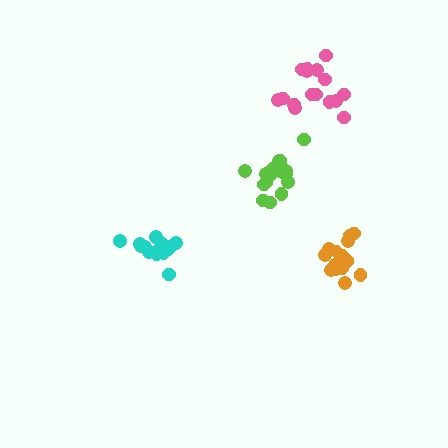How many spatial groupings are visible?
There are 4 spatial groupings.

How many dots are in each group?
Group 1: 14 dots, Group 2: 16 dots, Group 3: 16 dots, Group 4: 17 dots (63 total).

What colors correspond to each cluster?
The clusters are colored: cyan, orange, pink, lime.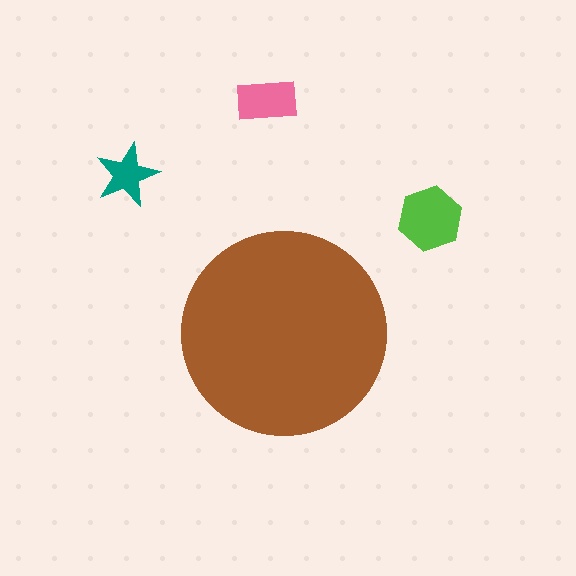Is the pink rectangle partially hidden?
No, the pink rectangle is fully visible.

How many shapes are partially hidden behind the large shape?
0 shapes are partially hidden.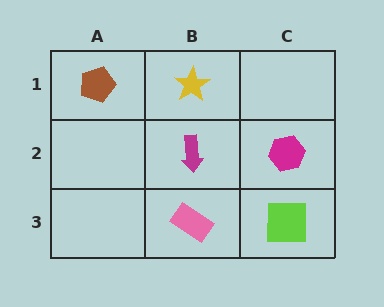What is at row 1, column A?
A brown pentagon.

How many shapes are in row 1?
2 shapes.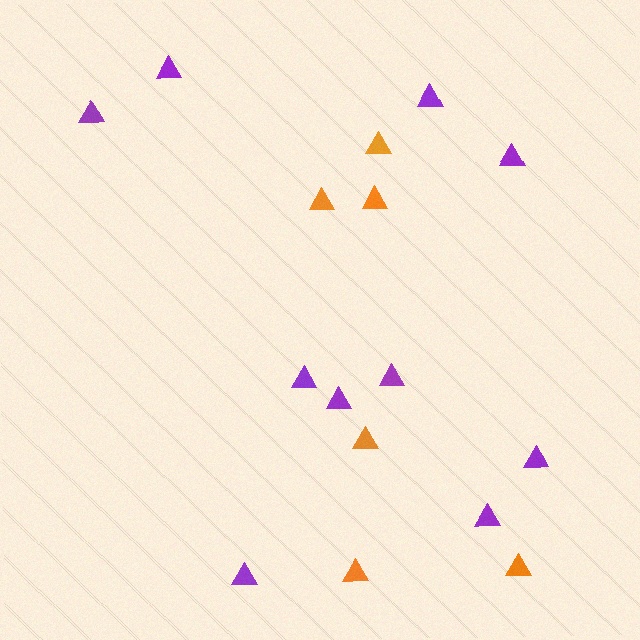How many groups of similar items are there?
There are 2 groups: one group of purple triangles (10) and one group of orange triangles (6).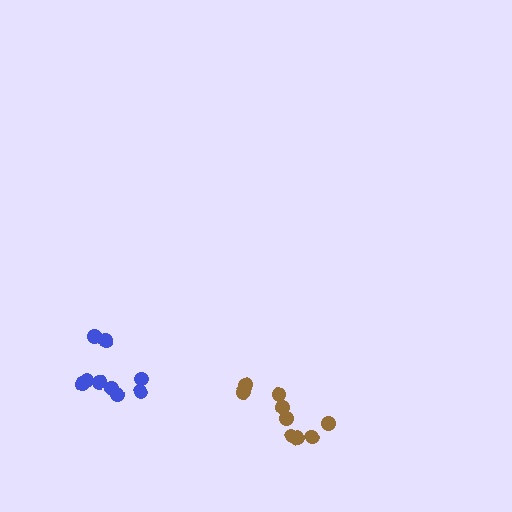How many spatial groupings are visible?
There are 2 spatial groupings.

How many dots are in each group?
Group 1: 9 dots, Group 2: 9 dots (18 total).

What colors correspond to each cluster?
The clusters are colored: blue, brown.